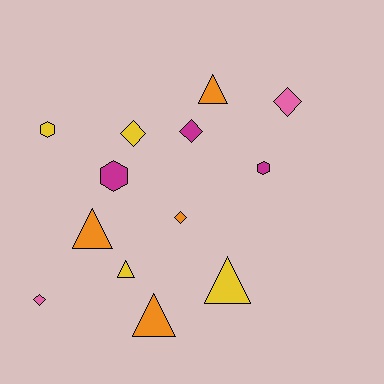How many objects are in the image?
There are 13 objects.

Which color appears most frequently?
Orange, with 4 objects.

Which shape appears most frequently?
Triangle, with 5 objects.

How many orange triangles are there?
There are 3 orange triangles.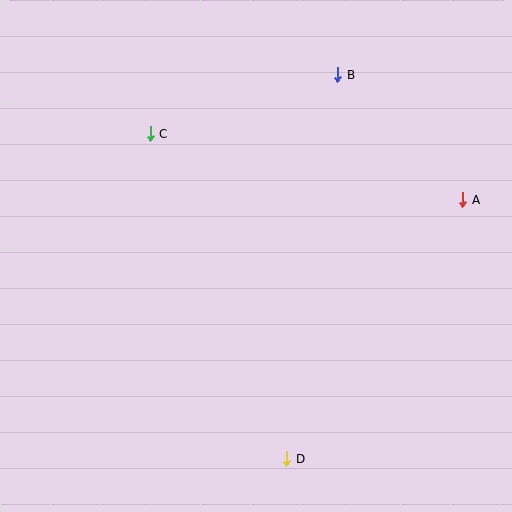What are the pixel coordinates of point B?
Point B is at (338, 75).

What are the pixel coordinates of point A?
Point A is at (463, 200).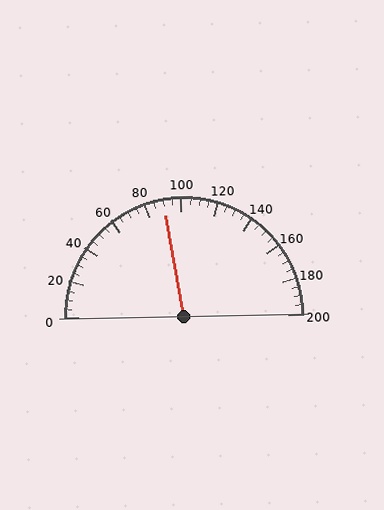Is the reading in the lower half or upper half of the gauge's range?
The reading is in the lower half of the range (0 to 200).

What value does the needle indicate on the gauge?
The needle indicates approximately 90.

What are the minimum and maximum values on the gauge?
The gauge ranges from 0 to 200.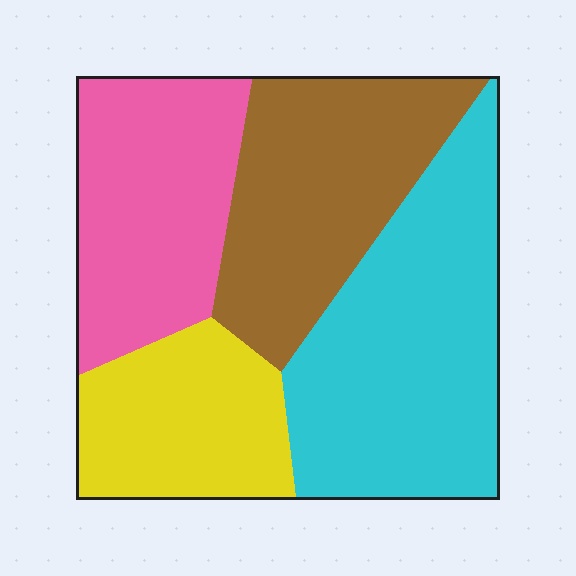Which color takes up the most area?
Cyan, at roughly 35%.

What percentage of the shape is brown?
Brown covers about 25% of the shape.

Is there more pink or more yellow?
Pink.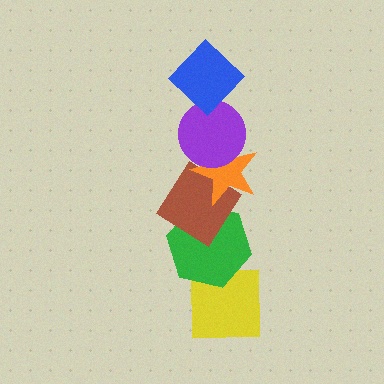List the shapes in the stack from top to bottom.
From top to bottom: the blue diamond, the purple circle, the orange star, the brown diamond, the green hexagon, the yellow square.